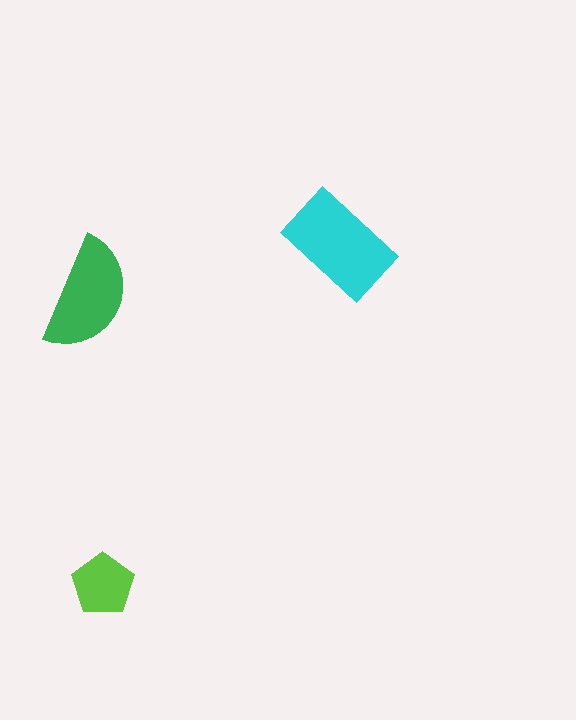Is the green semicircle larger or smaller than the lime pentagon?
Larger.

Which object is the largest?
The cyan rectangle.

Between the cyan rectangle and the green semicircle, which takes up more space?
The cyan rectangle.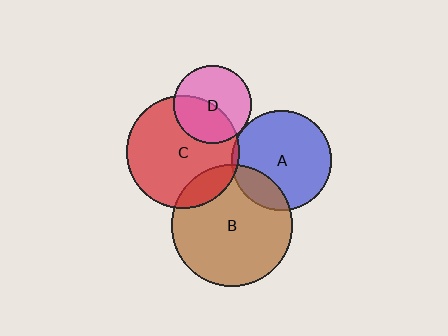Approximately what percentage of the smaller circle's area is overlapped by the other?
Approximately 15%.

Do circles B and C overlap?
Yes.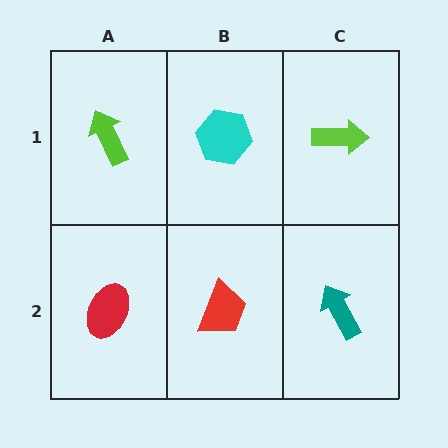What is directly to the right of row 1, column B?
A lime arrow.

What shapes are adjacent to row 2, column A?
A lime arrow (row 1, column A), a red trapezoid (row 2, column B).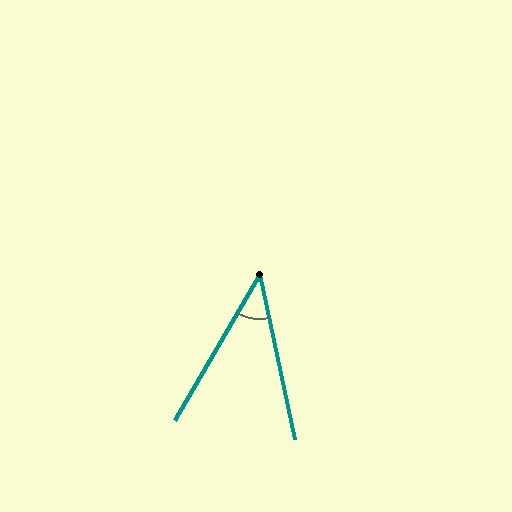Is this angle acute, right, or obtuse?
It is acute.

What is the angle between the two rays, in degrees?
Approximately 42 degrees.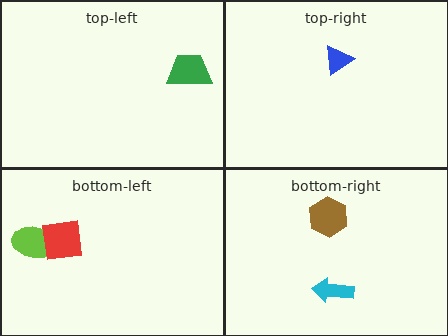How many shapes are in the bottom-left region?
2.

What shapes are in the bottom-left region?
The lime ellipse, the red square.